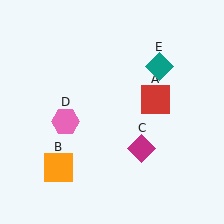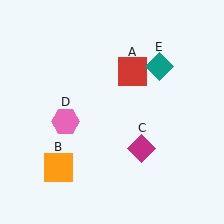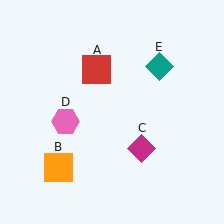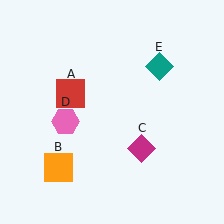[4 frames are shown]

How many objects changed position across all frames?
1 object changed position: red square (object A).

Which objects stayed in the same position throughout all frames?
Orange square (object B) and magenta diamond (object C) and pink hexagon (object D) and teal diamond (object E) remained stationary.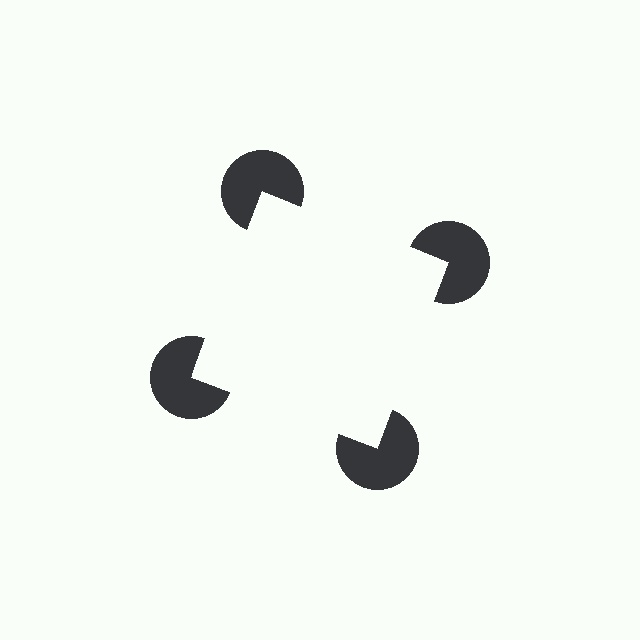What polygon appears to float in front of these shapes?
An illusory square — its edges are inferred from the aligned wedge cuts in the pac-man discs, not physically drawn.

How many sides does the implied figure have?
4 sides.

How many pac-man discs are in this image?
There are 4 — one at each vertex of the illusory square.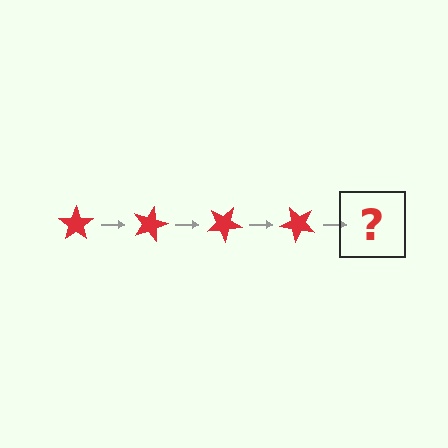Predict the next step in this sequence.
The next step is a red star rotated 60 degrees.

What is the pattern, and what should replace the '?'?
The pattern is that the star rotates 15 degrees each step. The '?' should be a red star rotated 60 degrees.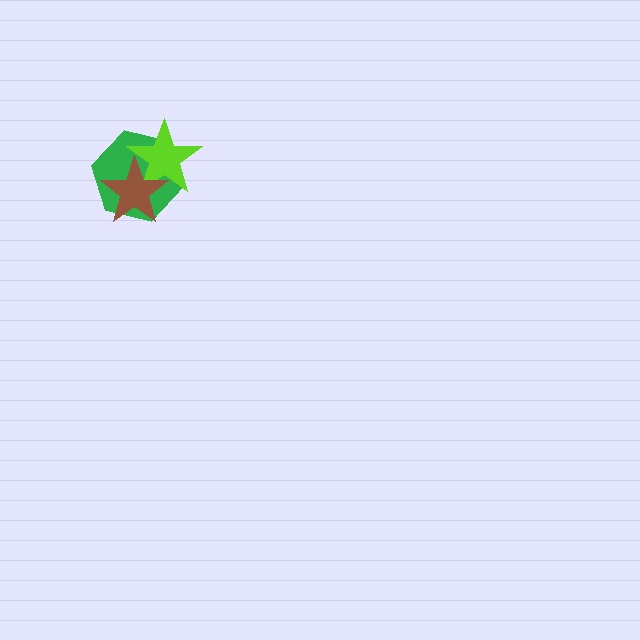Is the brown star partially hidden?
No, no other shape covers it.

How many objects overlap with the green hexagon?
2 objects overlap with the green hexagon.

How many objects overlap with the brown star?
2 objects overlap with the brown star.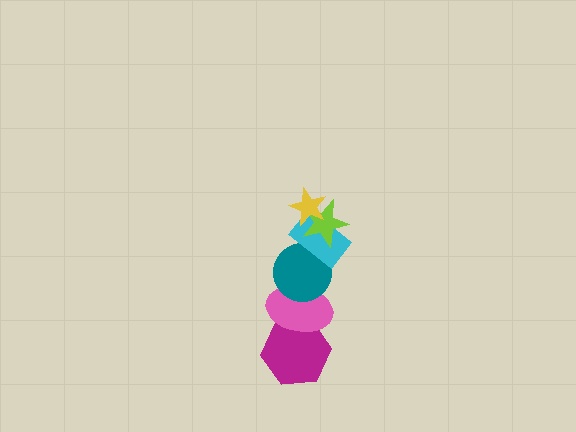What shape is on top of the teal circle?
The cyan rectangle is on top of the teal circle.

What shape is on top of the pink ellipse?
The teal circle is on top of the pink ellipse.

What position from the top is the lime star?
The lime star is 2nd from the top.